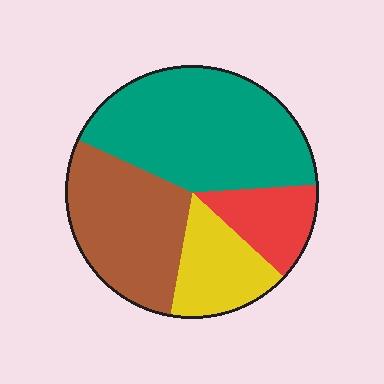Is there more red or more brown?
Brown.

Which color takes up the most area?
Teal, at roughly 40%.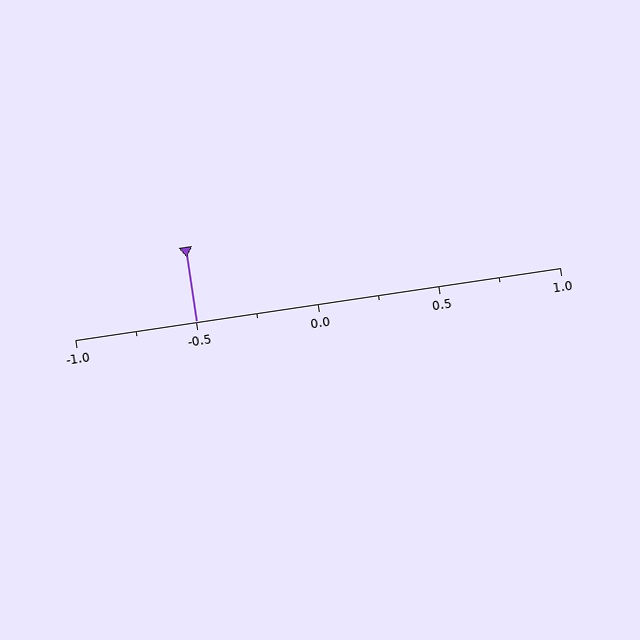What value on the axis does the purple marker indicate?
The marker indicates approximately -0.5.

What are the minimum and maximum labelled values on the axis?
The axis runs from -1.0 to 1.0.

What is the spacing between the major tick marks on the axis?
The major ticks are spaced 0.5 apart.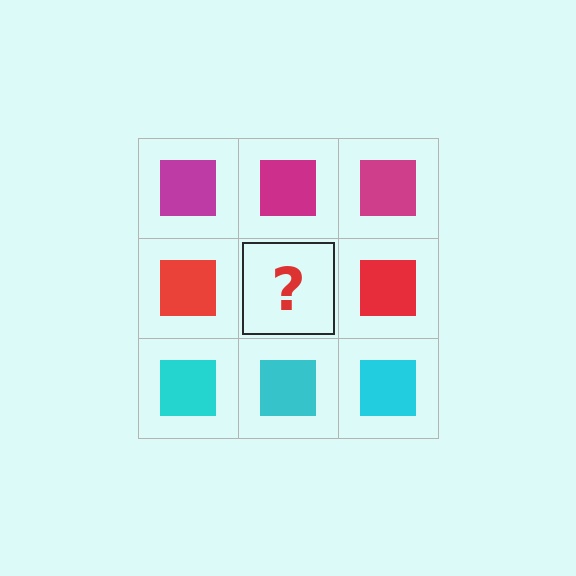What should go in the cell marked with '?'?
The missing cell should contain a red square.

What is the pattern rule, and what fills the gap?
The rule is that each row has a consistent color. The gap should be filled with a red square.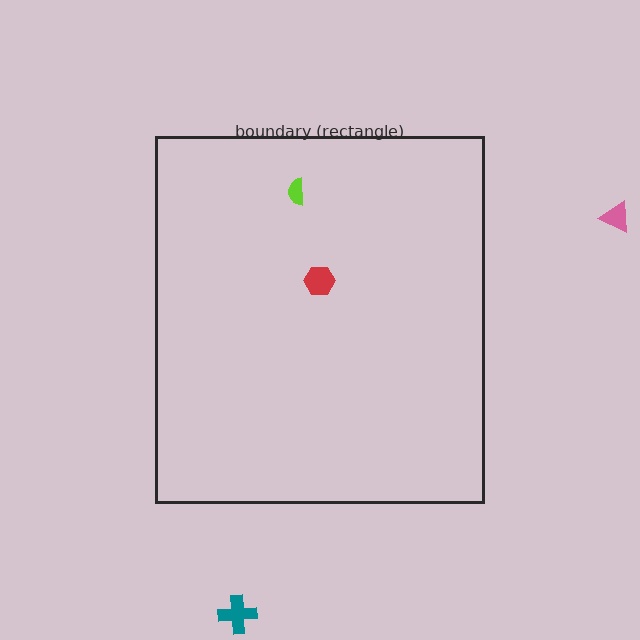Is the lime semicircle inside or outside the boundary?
Inside.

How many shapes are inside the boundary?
2 inside, 2 outside.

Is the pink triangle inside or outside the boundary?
Outside.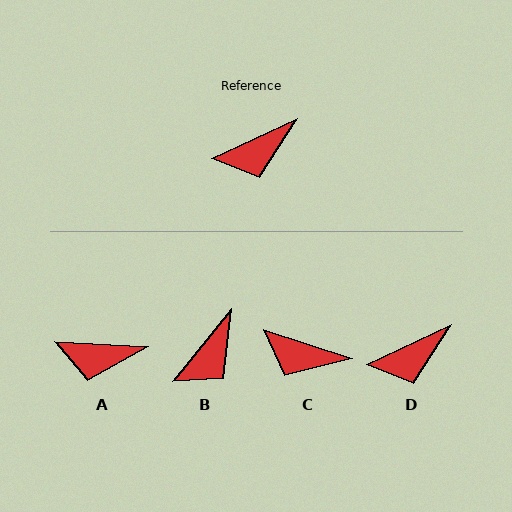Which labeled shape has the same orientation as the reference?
D.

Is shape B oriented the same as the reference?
No, it is off by about 26 degrees.